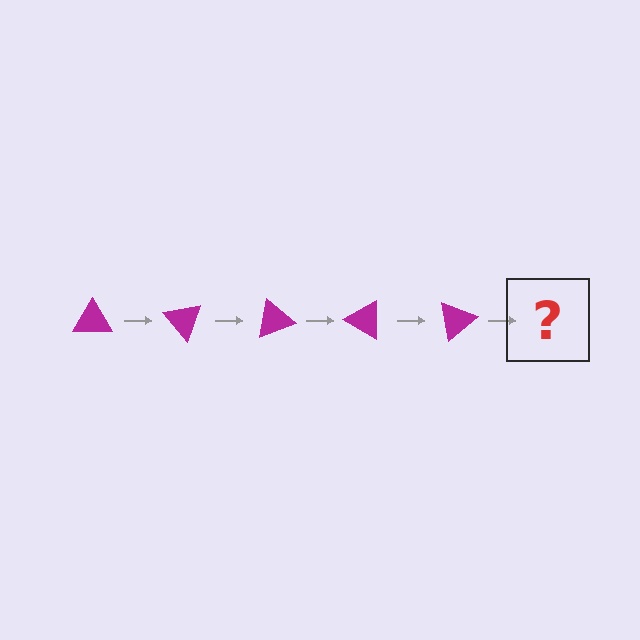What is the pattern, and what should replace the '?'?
The pattern is that the triangle rotates 50 degrees each step. The '?' should be a magenta triangle rotated 250 degrees.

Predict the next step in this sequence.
The next step is a magenta triangle rotated 250 degrees.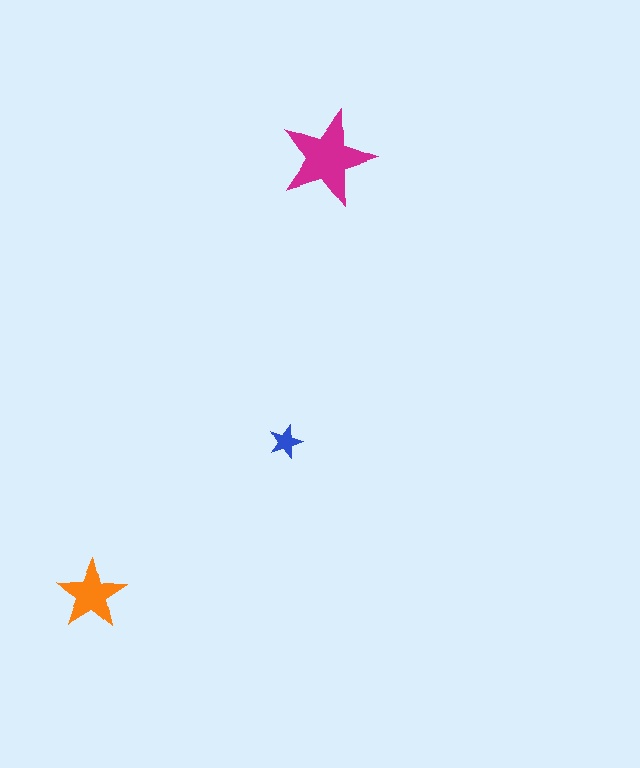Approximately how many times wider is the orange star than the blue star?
About 2 times wider.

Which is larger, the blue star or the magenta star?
The magenta one.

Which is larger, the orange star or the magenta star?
The magenta one.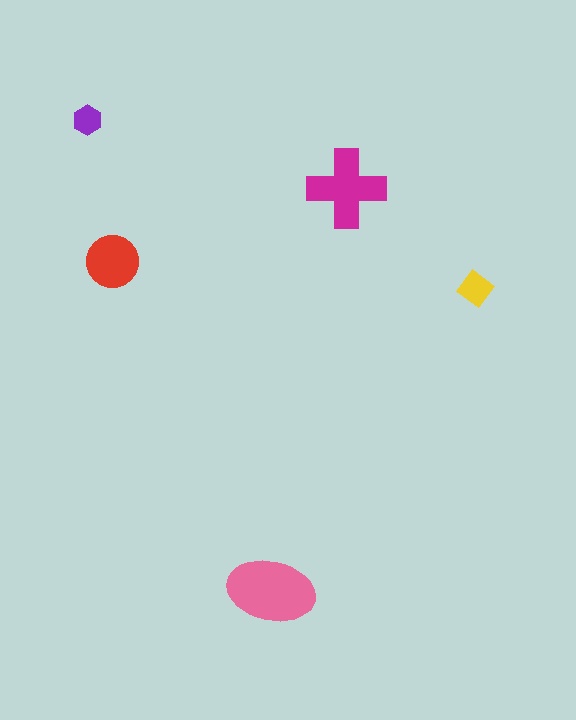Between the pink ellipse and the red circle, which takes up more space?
The pink ellipse.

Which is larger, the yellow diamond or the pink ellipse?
The pink ellipse.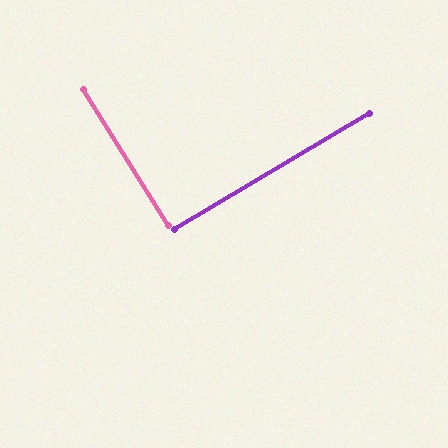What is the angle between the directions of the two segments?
Approximately 89 degrees.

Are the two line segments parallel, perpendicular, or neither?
Perpendicular — they meet at approximately 89°.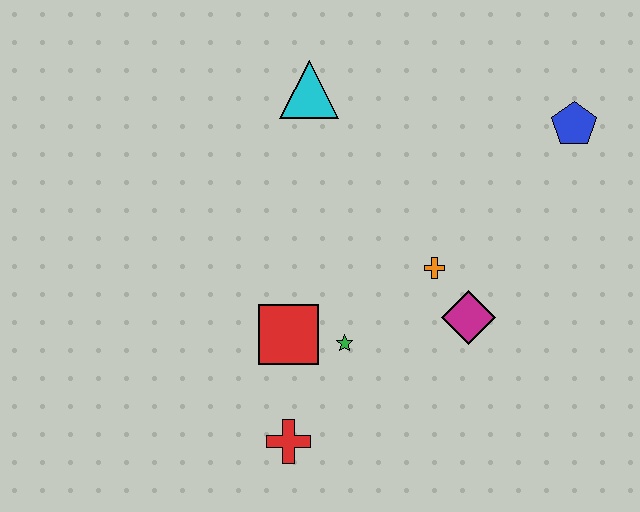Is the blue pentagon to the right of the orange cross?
Yes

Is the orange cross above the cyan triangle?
No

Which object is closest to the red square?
The green star is closest to the red square.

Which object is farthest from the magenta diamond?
The cyan triangle is farthest from the magenta diamond.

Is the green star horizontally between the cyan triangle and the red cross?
No